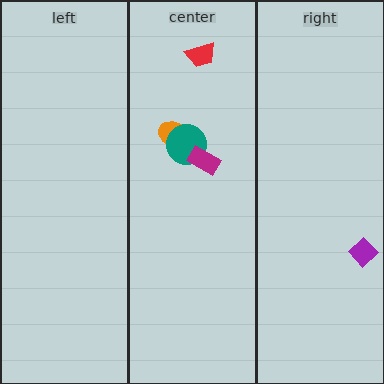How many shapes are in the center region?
4.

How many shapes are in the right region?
1.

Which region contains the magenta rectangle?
The center region.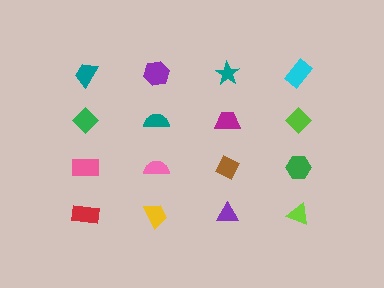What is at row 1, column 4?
A cyan rectangle.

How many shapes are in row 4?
4 shapes.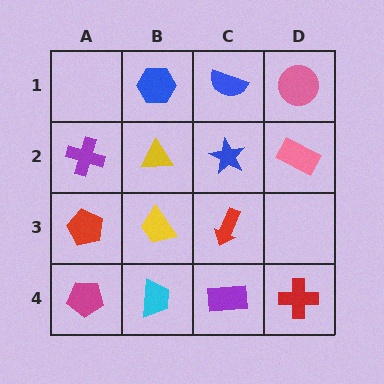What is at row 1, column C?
A blue semicircle.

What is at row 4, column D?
A red cross.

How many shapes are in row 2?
4 shapes.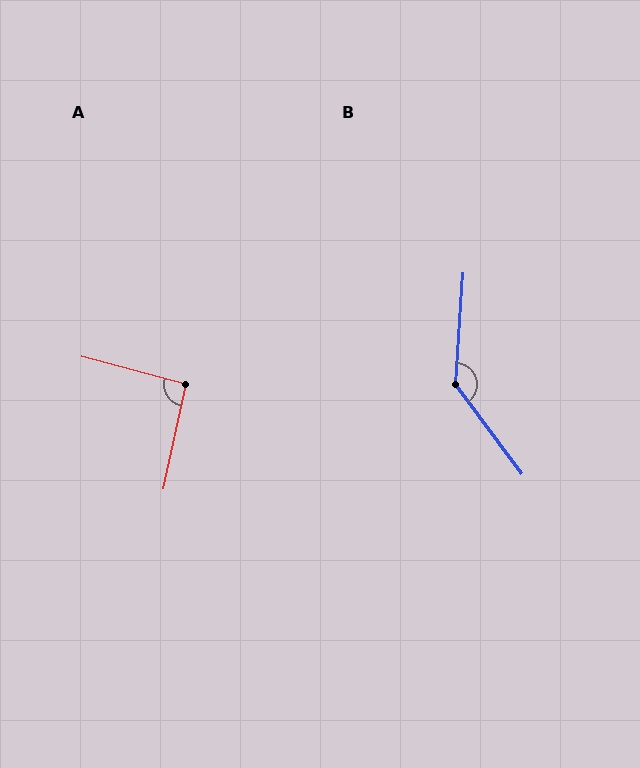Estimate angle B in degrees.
Approximately 140 degrees.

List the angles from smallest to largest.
A (93°), B (140°).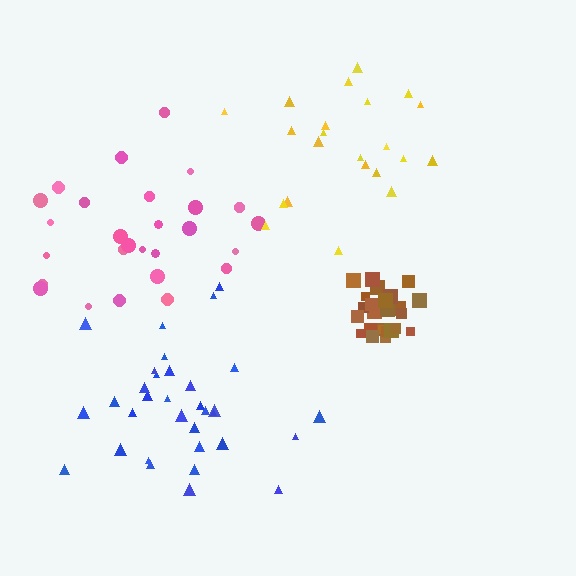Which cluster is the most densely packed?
Brown.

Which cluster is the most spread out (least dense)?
Yellow.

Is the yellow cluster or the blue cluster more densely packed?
Blue.